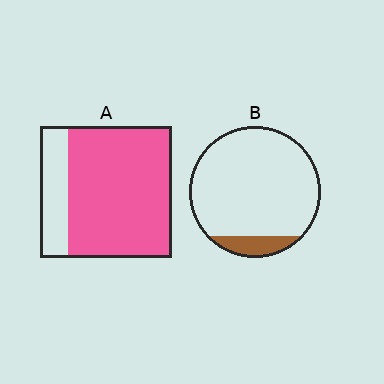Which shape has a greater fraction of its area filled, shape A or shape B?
Shape A.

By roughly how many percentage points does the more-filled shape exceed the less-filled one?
By roughly 70 percentage points (A over B).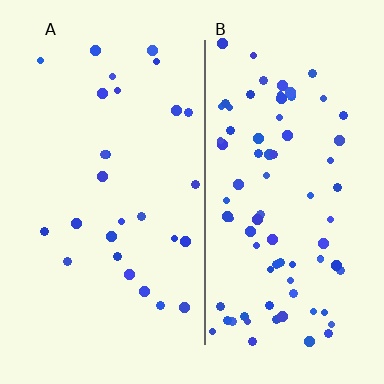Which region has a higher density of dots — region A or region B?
B (the right).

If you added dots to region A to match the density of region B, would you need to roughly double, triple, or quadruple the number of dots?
Approximately triple.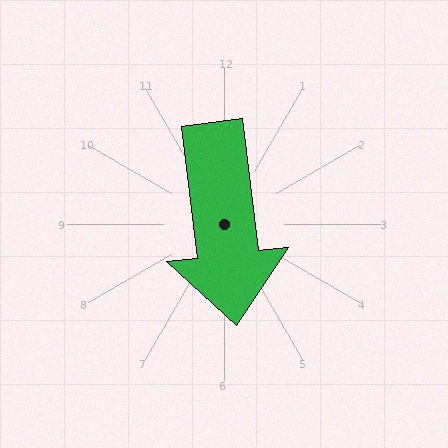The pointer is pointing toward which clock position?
Roughly 6 o'clock.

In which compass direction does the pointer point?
South.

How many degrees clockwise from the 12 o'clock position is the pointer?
Approximately 173 degrees.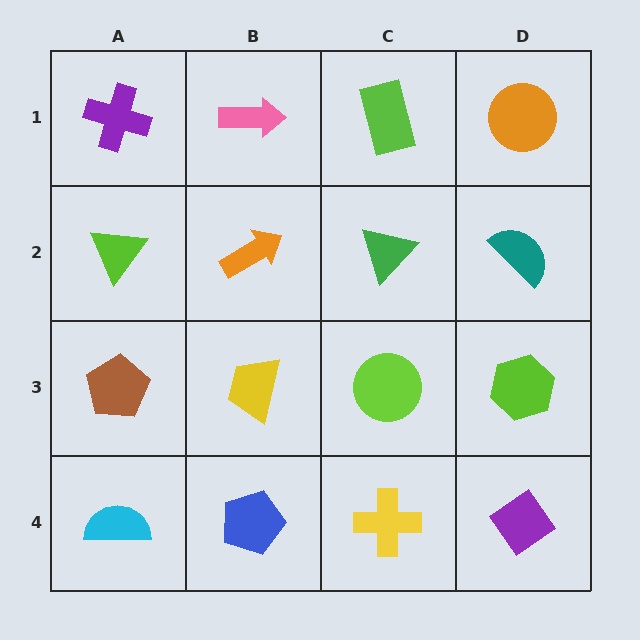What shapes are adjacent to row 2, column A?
A purple cross (row 1, column A), a brown pentagon (row 3, column A), an orange arrow (row 2, column B).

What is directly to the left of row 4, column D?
A yellow cross.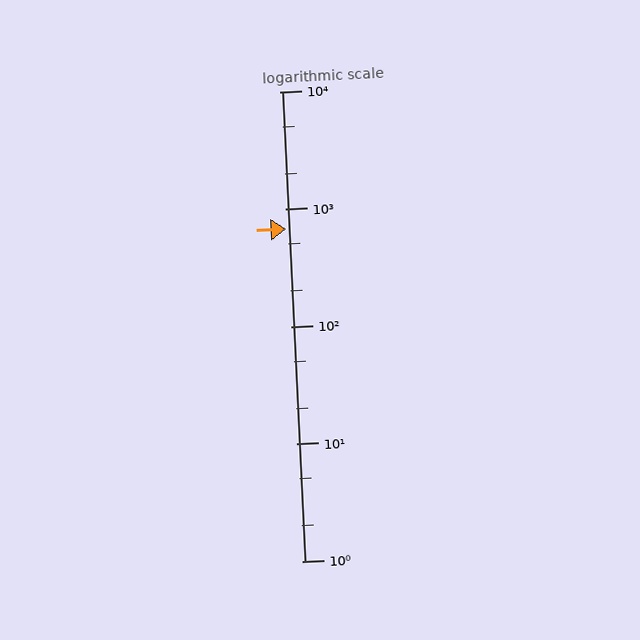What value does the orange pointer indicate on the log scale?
The pointer indicates approximately 680.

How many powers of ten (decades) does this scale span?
The scale spans 4 decades, from 1 to 10000.